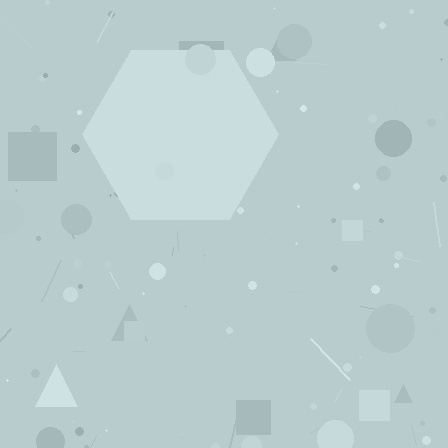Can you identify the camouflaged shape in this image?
The camouflaged shape is a hexagon.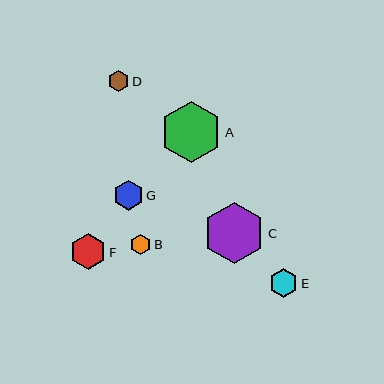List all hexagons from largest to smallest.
From largest to smallest: A, C, F, G, E, D, B.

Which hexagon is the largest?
Hexagon A is the largest with a size of approximately 61 pixels.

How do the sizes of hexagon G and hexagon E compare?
Hexagon G and hexagon E are approximately the same size.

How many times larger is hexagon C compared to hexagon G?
Hexagon C is approximately 2.0 times the size of hexagon G.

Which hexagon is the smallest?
Hexagon B is the smallest with a size of approximately 20 pixels.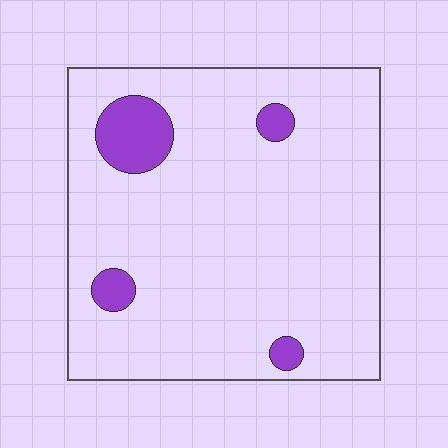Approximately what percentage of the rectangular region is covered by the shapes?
Approximately 10%.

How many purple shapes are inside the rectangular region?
4.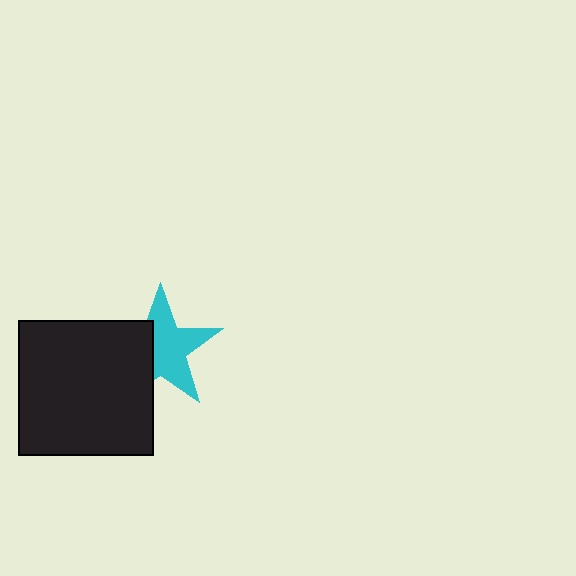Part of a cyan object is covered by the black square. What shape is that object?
It is a star.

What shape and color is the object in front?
The object in front is a black square.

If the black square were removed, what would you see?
You would see the complete cyan star.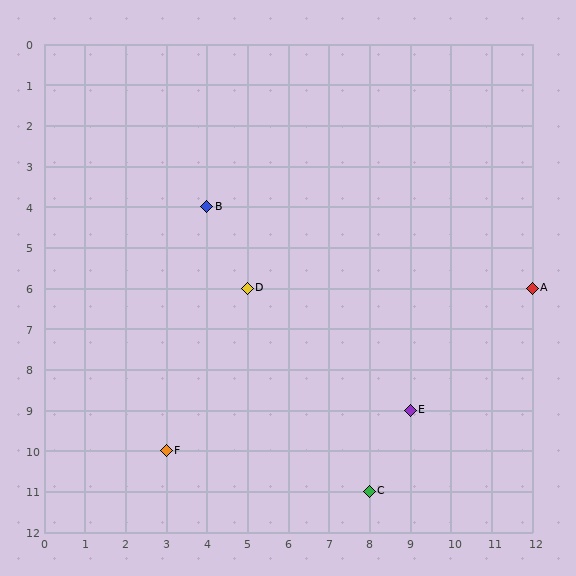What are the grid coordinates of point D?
Point D is at grid coordinates (5, 6).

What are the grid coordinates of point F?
Point F is at grid coordinates (3, 10).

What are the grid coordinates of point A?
Point A is at grid coordinates (12, 6).